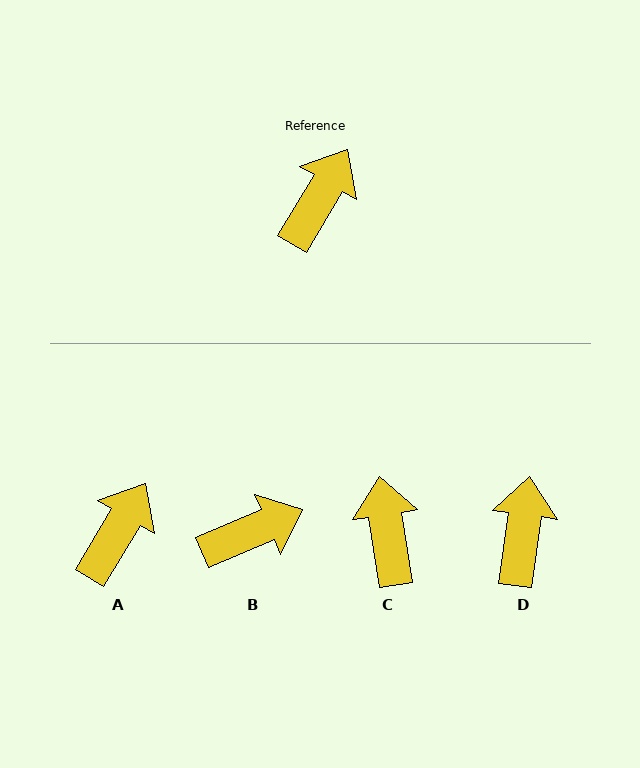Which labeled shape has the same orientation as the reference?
A.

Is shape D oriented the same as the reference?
No, it is off by about 23 degrees.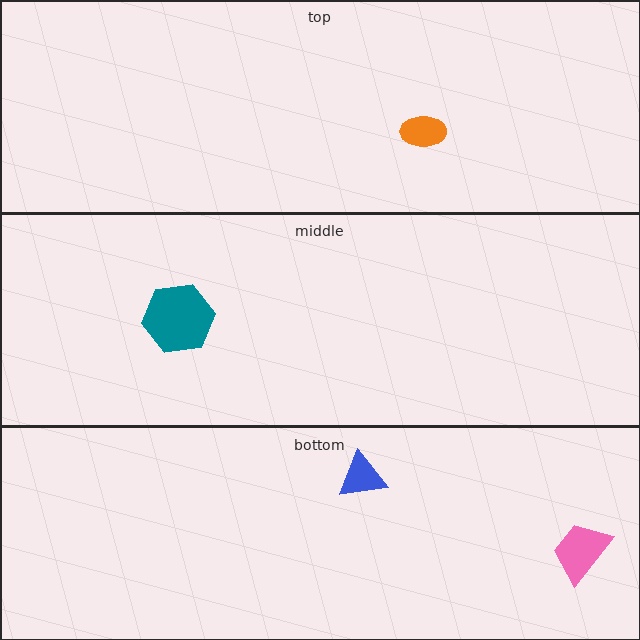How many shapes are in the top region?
1.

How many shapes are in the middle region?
1.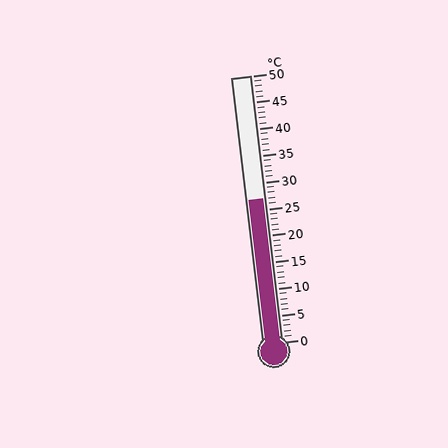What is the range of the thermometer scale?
The thermometer scale ranges from 0°C to 50°C.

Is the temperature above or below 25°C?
The temperature is above 25°C.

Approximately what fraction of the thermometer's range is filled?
The thermometer is filled to approximately 55% of its range.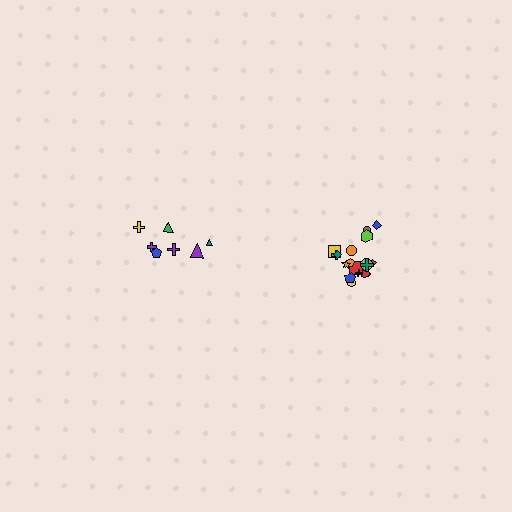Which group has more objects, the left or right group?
The right group.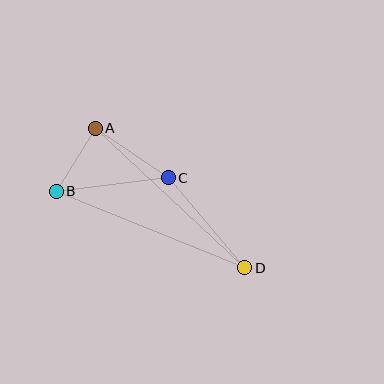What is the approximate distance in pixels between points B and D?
The distance between B and D is approximately 203 pixels.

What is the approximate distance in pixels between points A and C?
The distance between A and C is approximately 88 pixels.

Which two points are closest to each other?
Points A and B are closest to each other.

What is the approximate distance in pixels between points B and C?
The distance between B and C is approximately 113 pixels.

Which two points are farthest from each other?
Points A and D are farthest from each other.